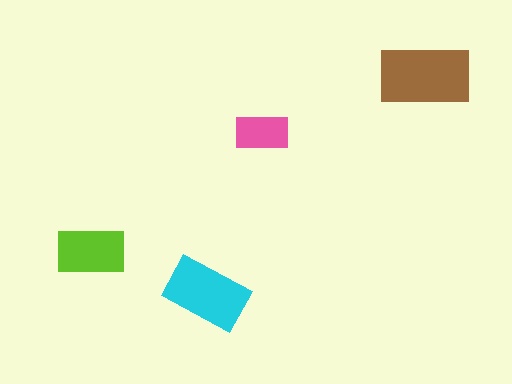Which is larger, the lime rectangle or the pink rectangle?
The lime one.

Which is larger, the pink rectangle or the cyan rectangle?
The cyan one.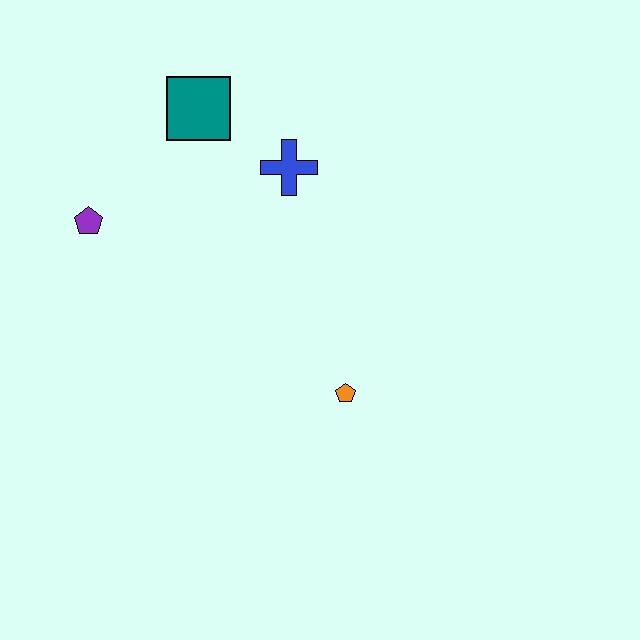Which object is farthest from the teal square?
The orange pentagon is farthest from the teal square.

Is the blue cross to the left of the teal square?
No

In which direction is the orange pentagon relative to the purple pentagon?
The orange pentagon is to the right of the purple pentagon.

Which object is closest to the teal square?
The blue cross is closest to the teal square.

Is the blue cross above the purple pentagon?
Yes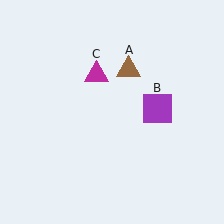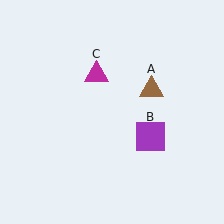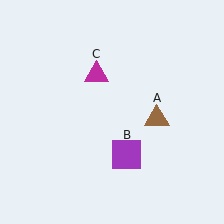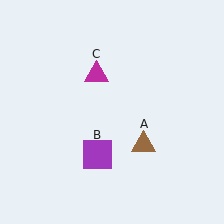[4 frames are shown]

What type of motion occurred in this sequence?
The brown triangle (object A), purple square (object B) rotated clockwise around the center of the scene.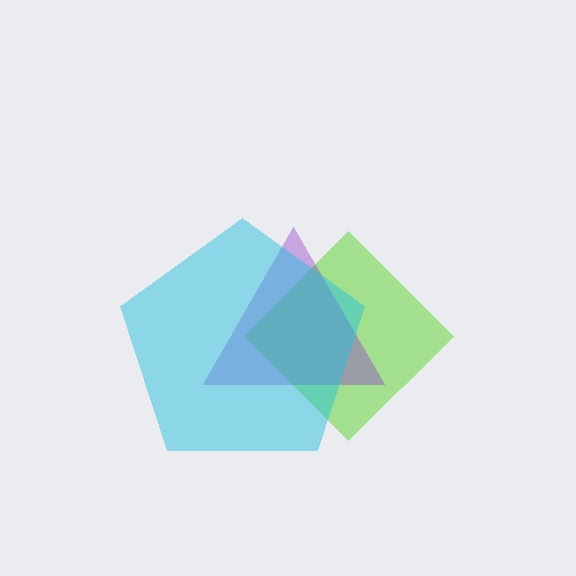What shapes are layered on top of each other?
The layered shapes are: a lime diamond, a purple triangle, a cyan pentagon.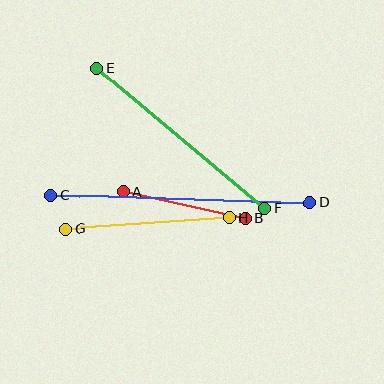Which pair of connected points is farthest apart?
Points C and D are farthest apart.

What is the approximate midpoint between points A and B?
The midpoint is at approximately (184, 205) pixels.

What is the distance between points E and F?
The distance is approximately 218 pixels.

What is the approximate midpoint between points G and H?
The midpoint is at approximately (148, 223) pixels.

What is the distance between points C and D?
The distance is approximately 259 pixels.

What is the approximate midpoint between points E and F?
The midpoint is at approximately (181, 138) pixels.